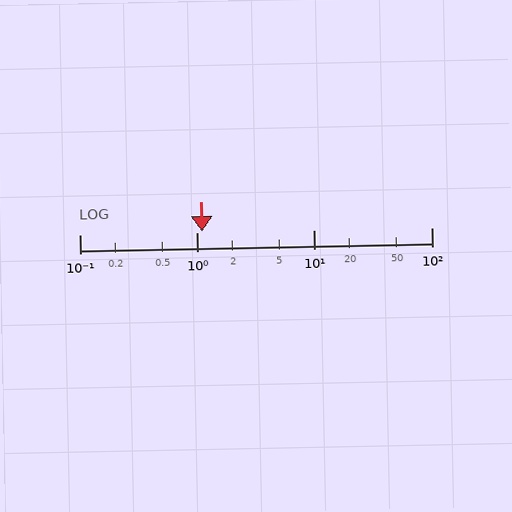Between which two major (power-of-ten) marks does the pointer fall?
The pointer is between 1 and 10.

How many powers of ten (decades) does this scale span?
The scale spans 3 decades, from 0.1 to 100.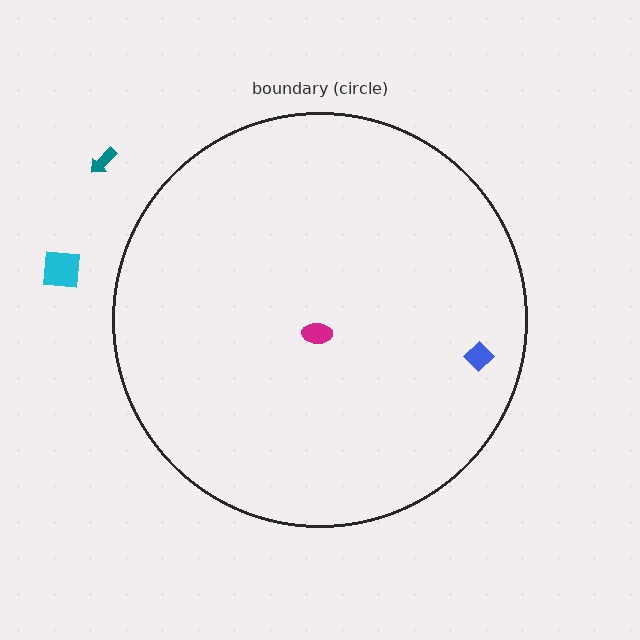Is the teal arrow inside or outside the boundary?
Outside.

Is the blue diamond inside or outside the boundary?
Inside.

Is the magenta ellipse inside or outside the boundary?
Inside.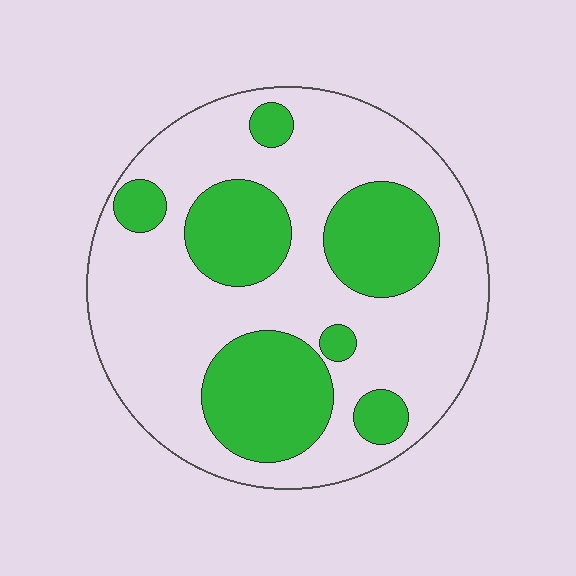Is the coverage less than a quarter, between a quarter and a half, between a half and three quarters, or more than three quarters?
Between a quarter and a half.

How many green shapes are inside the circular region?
7.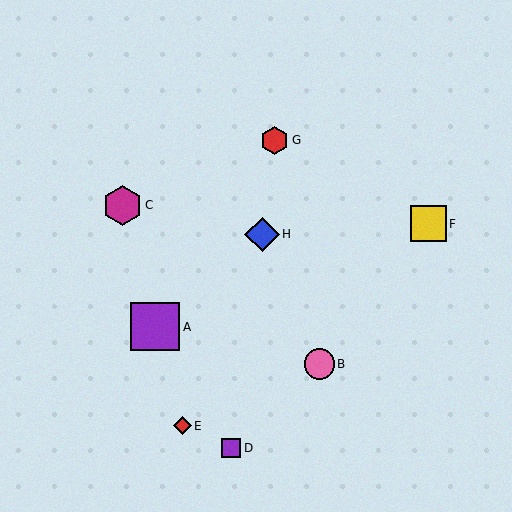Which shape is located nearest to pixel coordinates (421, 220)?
The yellow square (labeled F) at (428, 224) is nearest to that location.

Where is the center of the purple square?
The center of the purple square is at (231, 448).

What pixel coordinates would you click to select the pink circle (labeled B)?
Click at (319, 364) to select the pink circle B.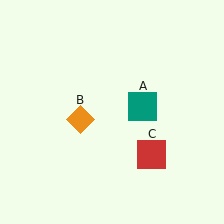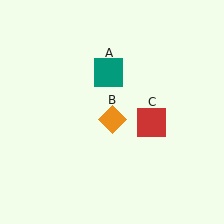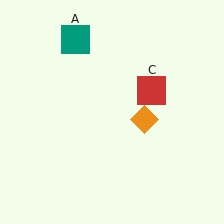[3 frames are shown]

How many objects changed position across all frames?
3 objects changed position: teal square (object A), orange diamond (object B), red square (object C).